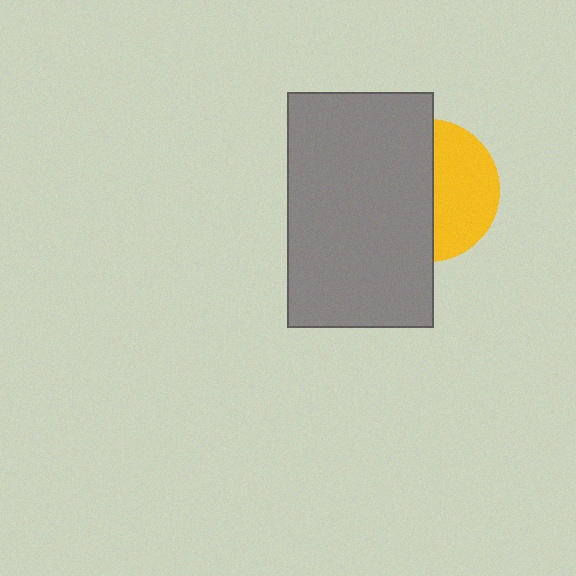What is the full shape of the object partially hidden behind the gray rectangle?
The partially hidden object is a yellow circle.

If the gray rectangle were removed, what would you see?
You would see the complete yellow circle.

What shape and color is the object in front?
The object in front is a gray rectangle.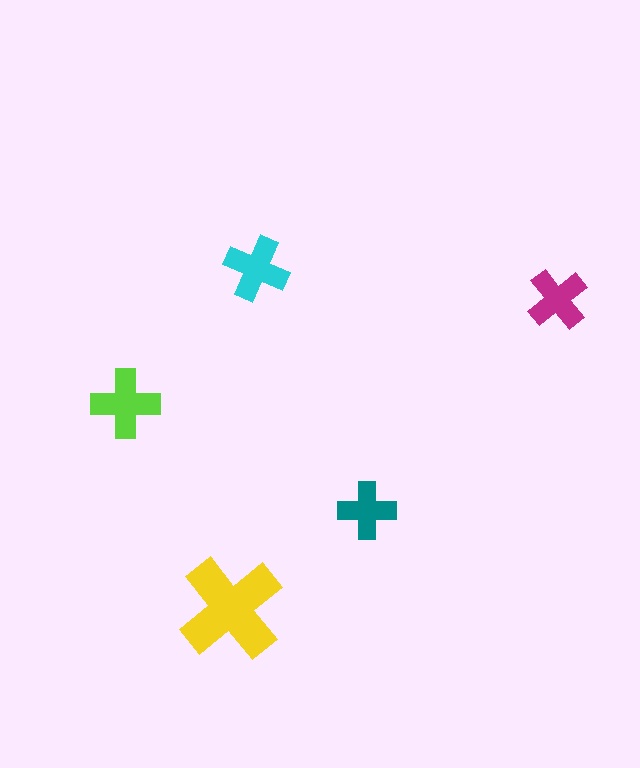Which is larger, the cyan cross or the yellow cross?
The yellow one.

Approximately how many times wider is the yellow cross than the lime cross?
About 1.5 times wider.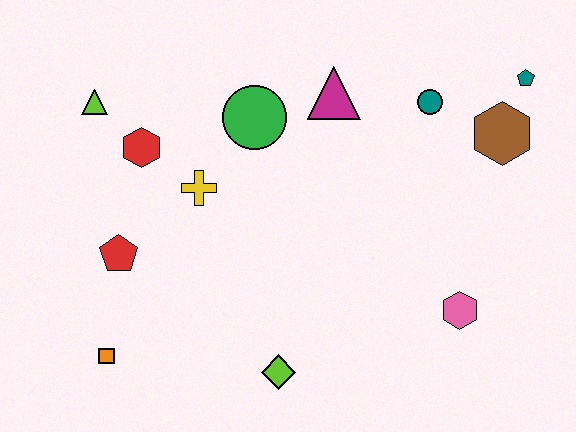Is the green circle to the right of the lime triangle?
Yes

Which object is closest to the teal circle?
The brown hexagon is closest to the teal circle.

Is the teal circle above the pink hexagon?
Yes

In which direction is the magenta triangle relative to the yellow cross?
The magenta triangle is to the right of the yellow cross.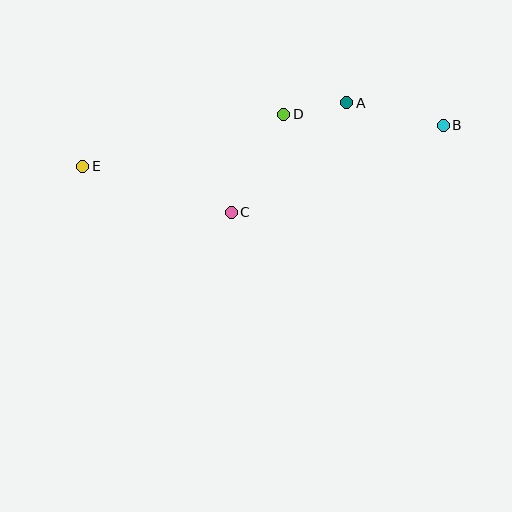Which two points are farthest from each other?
Points B and E are farthest from each other.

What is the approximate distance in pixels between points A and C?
The distance between A and C is approximately 159 pixels.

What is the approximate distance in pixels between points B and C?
The distance between B and C is approximately 229 pixels.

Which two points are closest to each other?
Points A and D are closest to each other.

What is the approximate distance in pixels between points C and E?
The distance between C and E is approximately 156 pixels.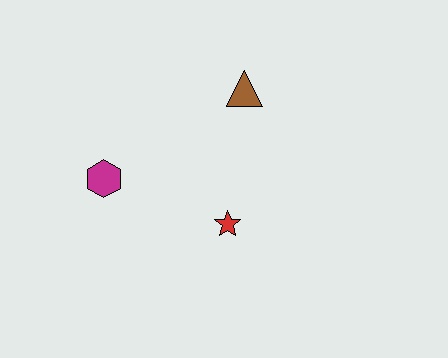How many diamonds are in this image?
There are no diamonds.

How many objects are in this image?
There are 3 objects.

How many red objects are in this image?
There is 1 red object.